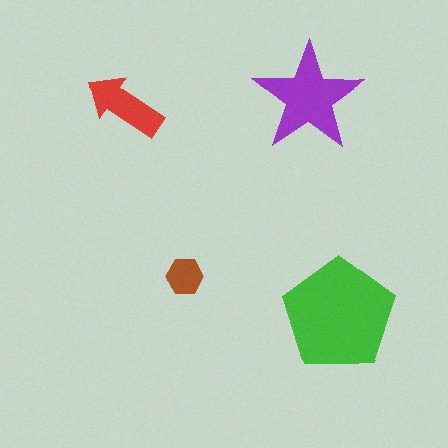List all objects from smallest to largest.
The brown hexagon, the red arrow, the purple star, the green pentagon.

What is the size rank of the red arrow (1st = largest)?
3rd.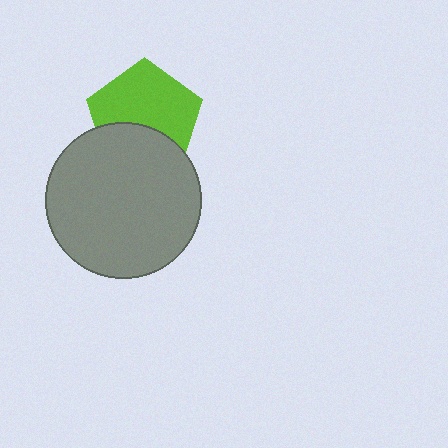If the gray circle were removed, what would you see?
You would see the complete lime pentagon.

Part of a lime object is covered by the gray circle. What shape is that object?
It is a pentagon.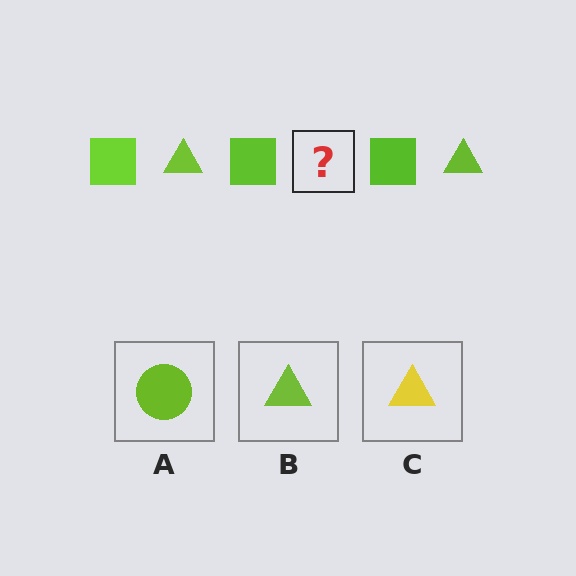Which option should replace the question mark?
Option B.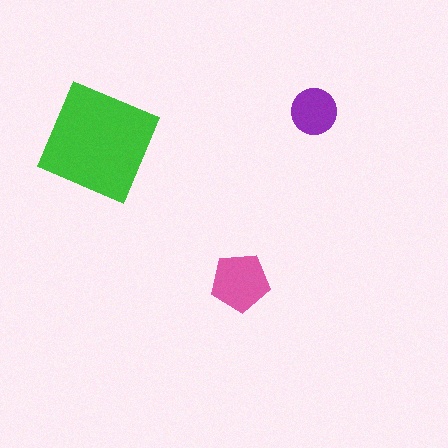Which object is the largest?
The green square.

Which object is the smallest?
The purple circle.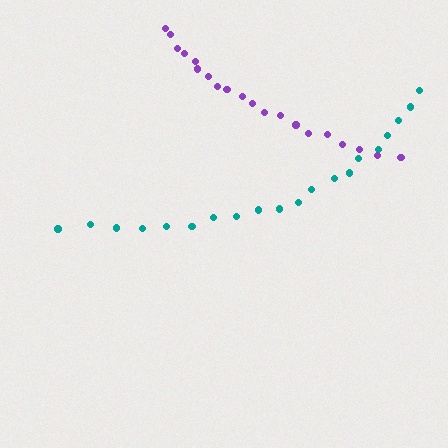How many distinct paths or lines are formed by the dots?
There are 2 distinct paths.